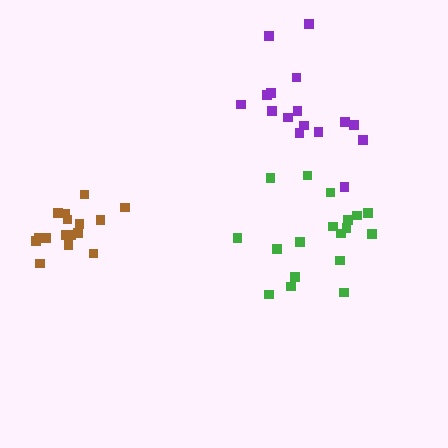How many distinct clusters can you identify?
There are 3 distinct clusters.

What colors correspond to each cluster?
The clusters are colored: brown, green, purple.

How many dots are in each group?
Group 1: 16 dots, Group 2: 18 dots, Group 3: 16 dots (50 total).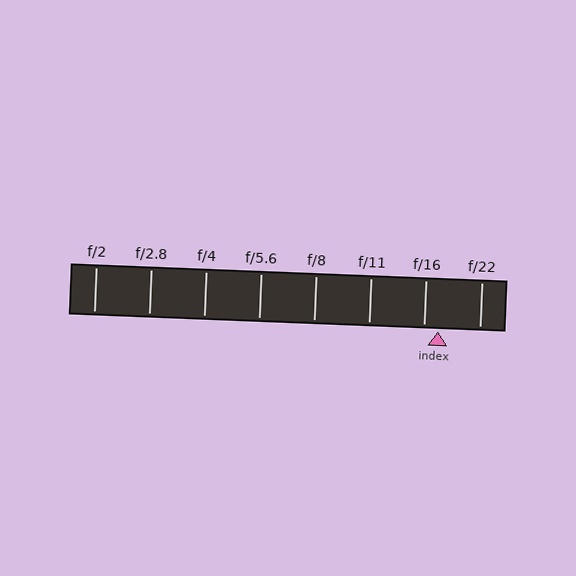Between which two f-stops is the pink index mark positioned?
The index mark is between f/16 and f/22.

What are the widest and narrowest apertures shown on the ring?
The widest aperture shown is f/2 and the narrowest is f/22.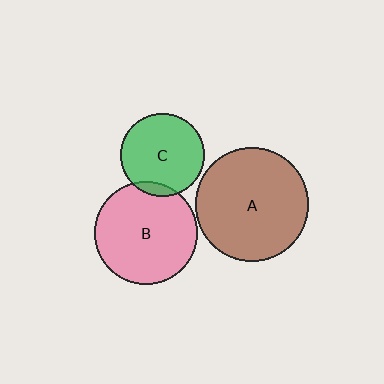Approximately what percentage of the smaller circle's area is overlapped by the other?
Approximately 10%.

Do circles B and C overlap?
Yes.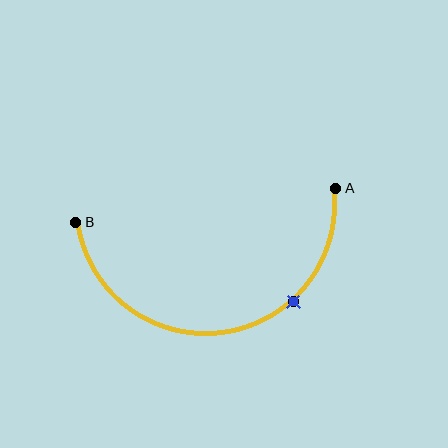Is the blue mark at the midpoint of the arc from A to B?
No. The blue mark lies on the arc but is closer to endpoint A. The arc midpoint would be at the point on the curve equidistant along the arc from both A and B.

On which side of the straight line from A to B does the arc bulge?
The arc bulges below the straight line connecting A and B.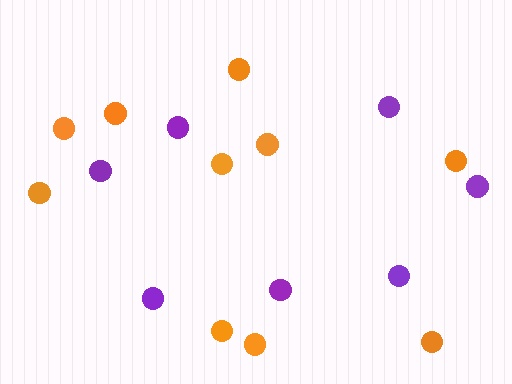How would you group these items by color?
There are 2 groups: one group of purple circles (7) and one group of orange circles (10).